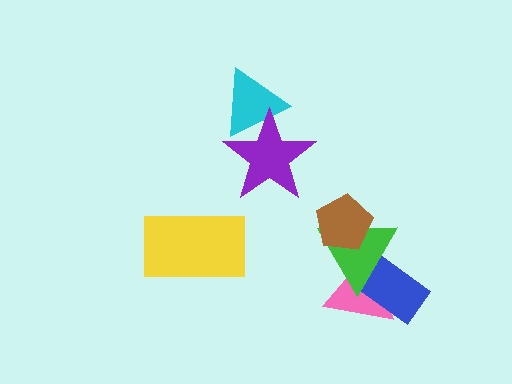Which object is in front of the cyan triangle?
The purple star is in front of the cyan triangle.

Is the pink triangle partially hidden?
Yes, it is partially covered by another shape.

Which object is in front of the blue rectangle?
The green triangle is in front of the blue rectangle.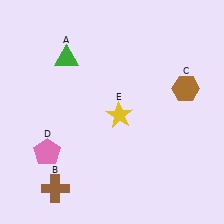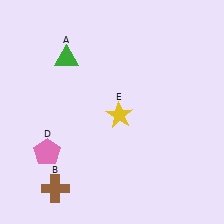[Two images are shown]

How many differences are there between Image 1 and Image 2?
There is 1 difference between the two images.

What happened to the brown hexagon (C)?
The brown hexagon (C) was removed in Image 2. It was in the top-right area of Image 1.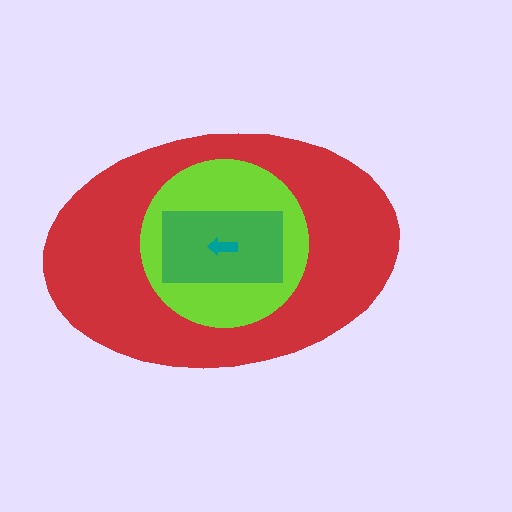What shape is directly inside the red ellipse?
The lime circle.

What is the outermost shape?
The red ellipse.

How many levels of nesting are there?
4.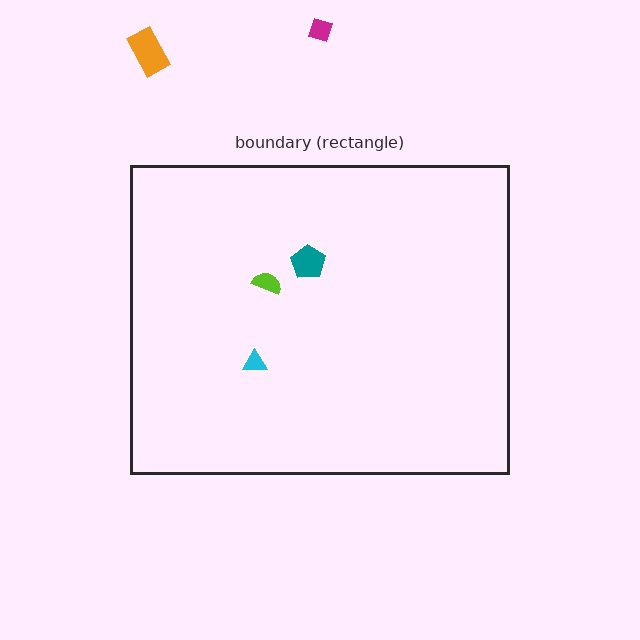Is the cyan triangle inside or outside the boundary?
Inside.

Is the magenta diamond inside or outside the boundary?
Outside.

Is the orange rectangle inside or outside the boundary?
Outside.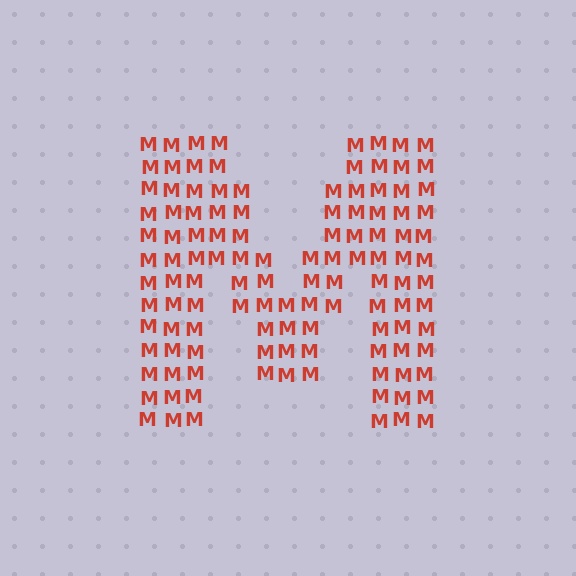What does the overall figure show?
The overall figure shows the letter M.